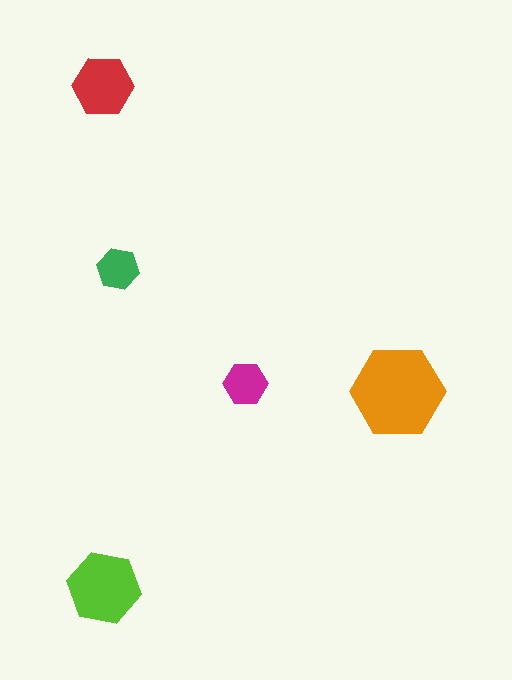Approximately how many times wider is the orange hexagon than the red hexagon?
About 1.5 times wider.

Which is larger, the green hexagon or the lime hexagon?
The lime one.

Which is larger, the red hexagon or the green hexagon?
The red one.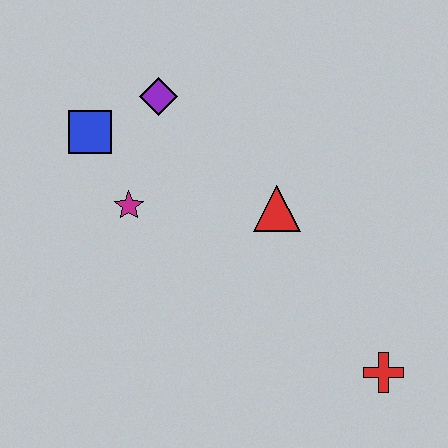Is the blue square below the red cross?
No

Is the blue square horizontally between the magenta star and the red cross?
No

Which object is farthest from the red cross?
The blue square is farthest from the red cross.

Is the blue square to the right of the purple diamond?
No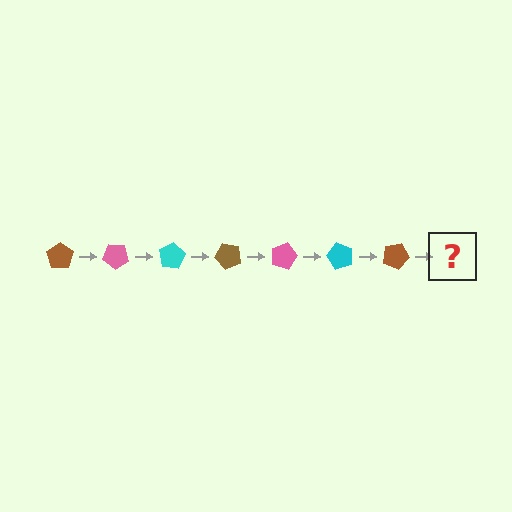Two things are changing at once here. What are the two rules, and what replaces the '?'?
The two rules are that it rotates 40 degrees each step and the color cycles through brown, pink, and cyan. The '?' should be a pink pentagon, rotated 280 degrees from the start.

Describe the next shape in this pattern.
It should be a pink pentagon, rotated 280 degrees from the start.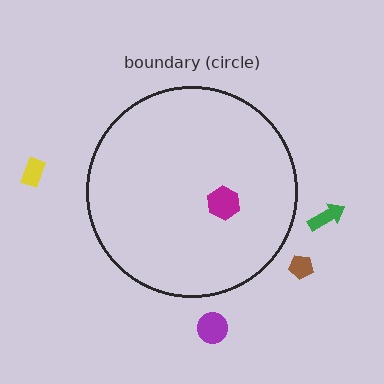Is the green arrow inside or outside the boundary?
Outside.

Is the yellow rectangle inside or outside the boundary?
Outside.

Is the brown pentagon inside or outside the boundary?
Outside.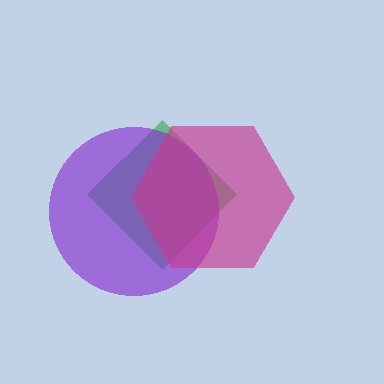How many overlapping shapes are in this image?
There are 3 overlapping shapes in the image.